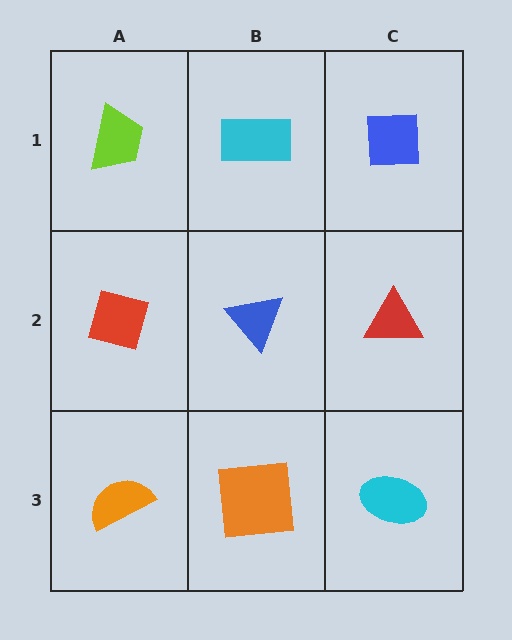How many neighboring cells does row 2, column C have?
3.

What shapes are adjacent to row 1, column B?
A blue triangle (row 2, column B), a lime trapezoid (row 1, column A), a blue square (row 1, column C).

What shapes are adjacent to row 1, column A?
A red diamond (row 2, column A), a cyan rectangle (row 1, column B).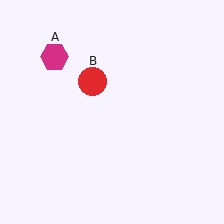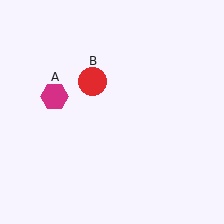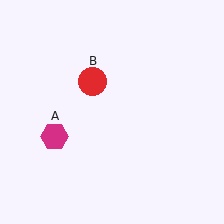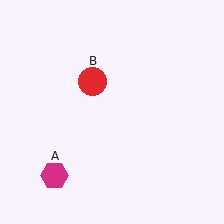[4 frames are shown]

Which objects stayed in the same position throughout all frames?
Red circle (object B) remained stationary.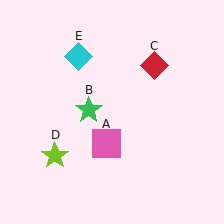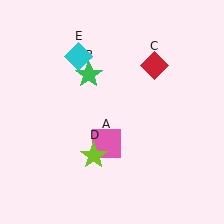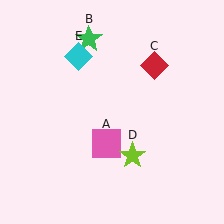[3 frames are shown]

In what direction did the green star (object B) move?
The green star (object B) moved up.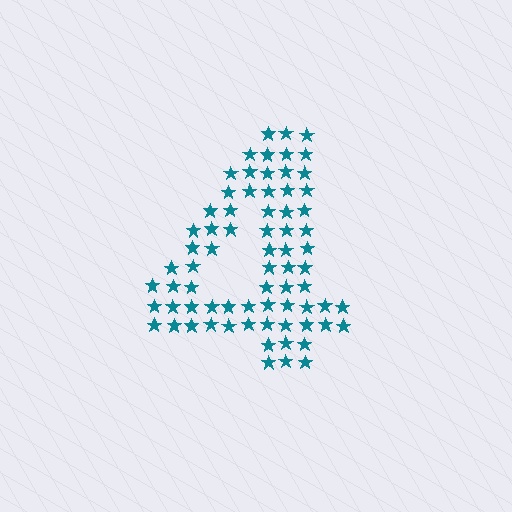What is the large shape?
The large shape is the digit 4.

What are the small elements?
The small elements are stars.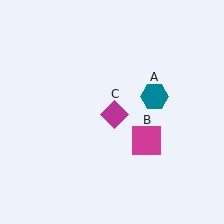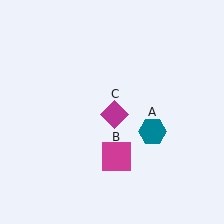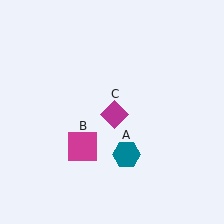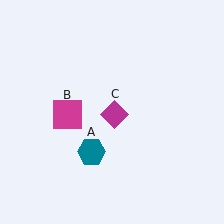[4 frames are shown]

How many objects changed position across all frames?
2 objects changed position: teal hexagon (object A), magenta square (object B).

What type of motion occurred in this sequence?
The teal hexagon (object A), magenta square (object B) rotated clockwise around the center of the scene.